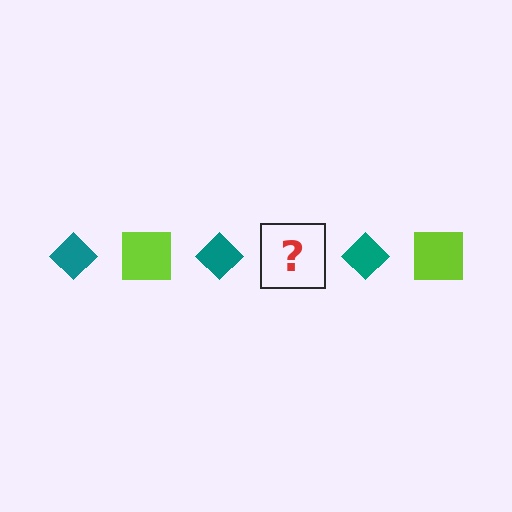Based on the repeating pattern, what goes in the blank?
The blank should be a lime square.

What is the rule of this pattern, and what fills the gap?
The rule is that the pattern alternates between teal diamond and lime square. The gap should be filled with a lime square.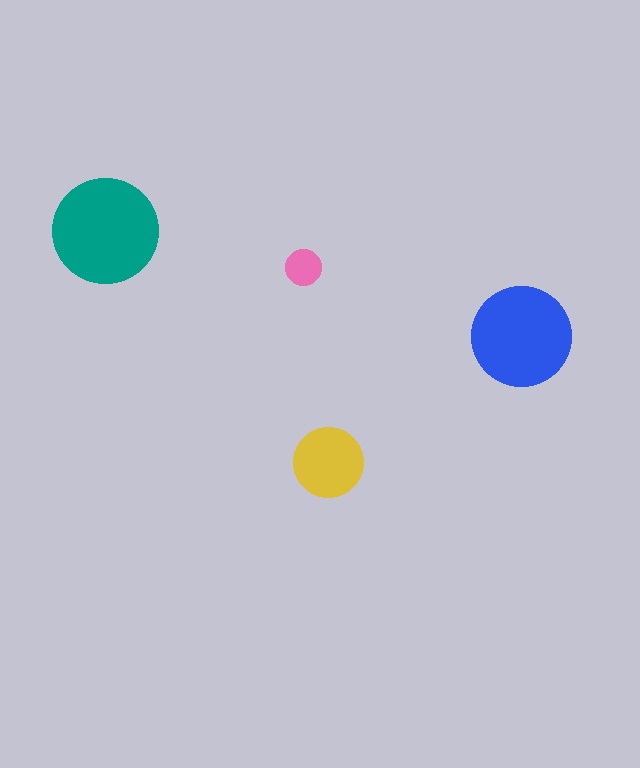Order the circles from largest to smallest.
the teal one, the blue one, the yellow one, the pink one.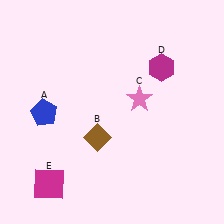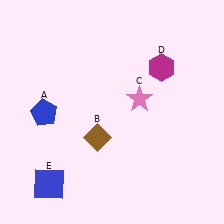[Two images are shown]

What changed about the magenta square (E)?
In Image 1, E is magenta. In Image 2, it changed to blue.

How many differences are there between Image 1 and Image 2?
There is 1 difference between the two images.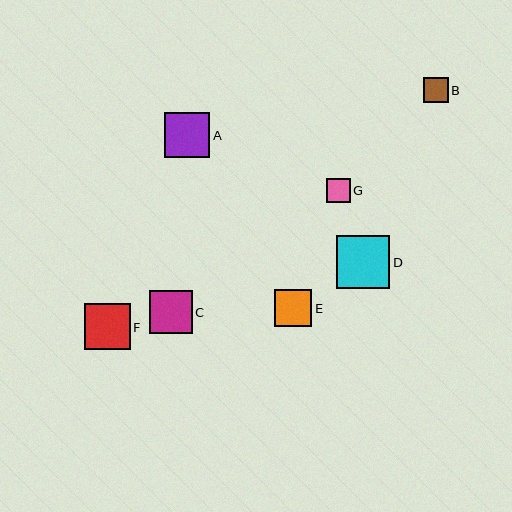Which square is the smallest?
Square G is the smallest with a size of approximately 24 pixels.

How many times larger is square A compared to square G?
Square A is approximately 1.9 times the size of square G.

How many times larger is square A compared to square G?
Square A is approximately 1.9 times the size of square G.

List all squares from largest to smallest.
From largest to smallest: D, F, A, C, E, B, G.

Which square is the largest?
Square D is the largest with a size of approximately 53 pixels.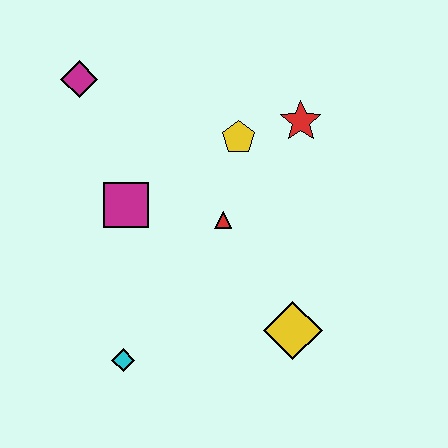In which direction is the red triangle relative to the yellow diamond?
The red triangle is above the yellow diamond.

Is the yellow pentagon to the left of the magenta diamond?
No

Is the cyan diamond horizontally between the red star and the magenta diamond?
Yes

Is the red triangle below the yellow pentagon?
Yes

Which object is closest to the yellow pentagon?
The red star is closest to the yellow pentagon.